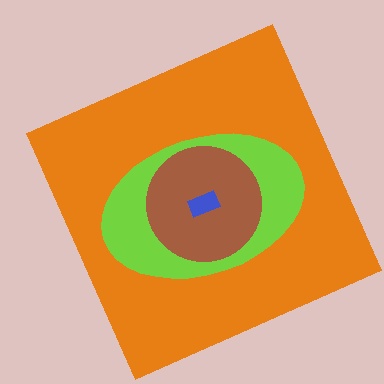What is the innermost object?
The blue rectangle.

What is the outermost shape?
The orange square.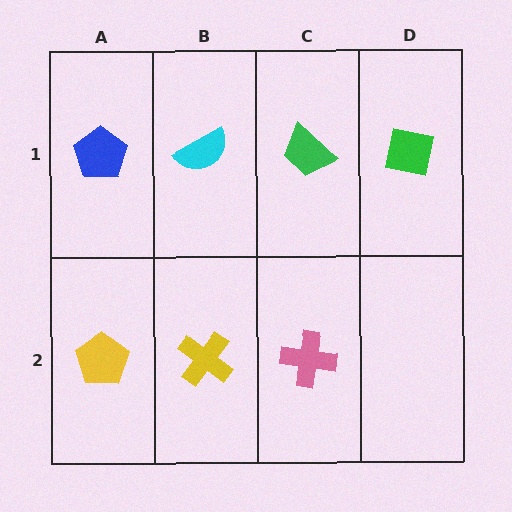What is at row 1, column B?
A cyan semicircle.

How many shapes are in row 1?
4 shapes.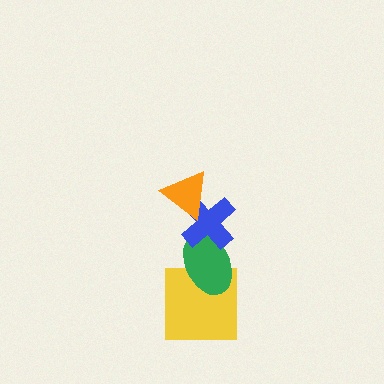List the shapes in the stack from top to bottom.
From top to bottom: the orange triangle, the blue cross, the green ellipse, the yellow square.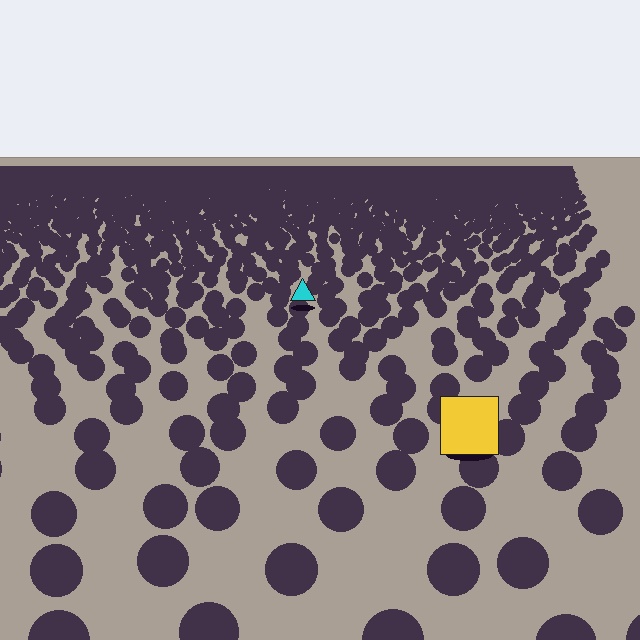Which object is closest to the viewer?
The yellow square is closest. The texture marks near it are larger and more spread out.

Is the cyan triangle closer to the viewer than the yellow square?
No. The yellow square is closer — you can tell from the texture gradient: the ground texture is coarser near it.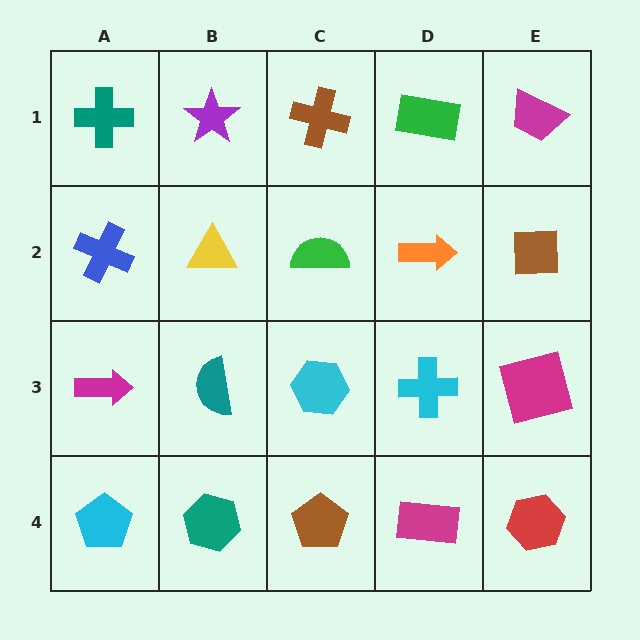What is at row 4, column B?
A teal hexagon.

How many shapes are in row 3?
5 shapes.